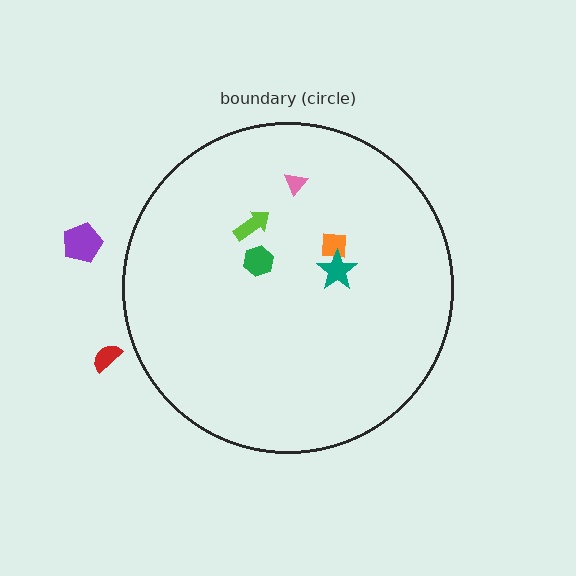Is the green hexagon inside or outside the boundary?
Inside.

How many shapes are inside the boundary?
5 inside, 2 outside.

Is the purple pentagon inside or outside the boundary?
Outside.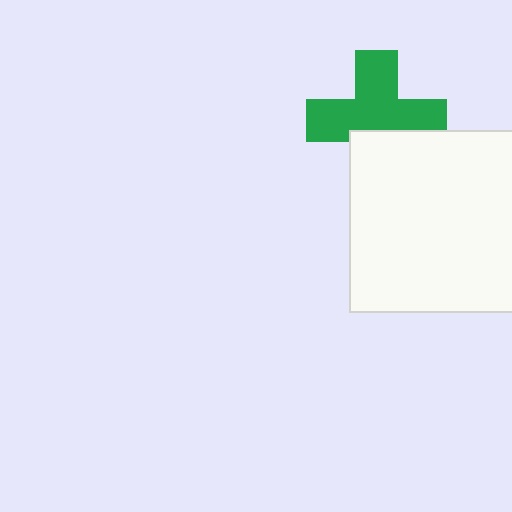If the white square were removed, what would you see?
You would see the complete green cross.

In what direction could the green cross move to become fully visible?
The green cross could move up. That would shift it out from behind the white square entirely.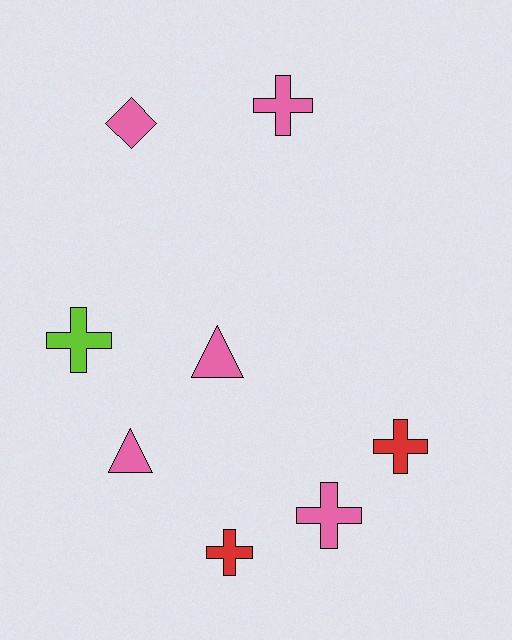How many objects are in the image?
There are 8 objects.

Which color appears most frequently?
Pink, with 5 objects.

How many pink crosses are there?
There are 2 pink crosses.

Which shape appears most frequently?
Cross, with 5 objects.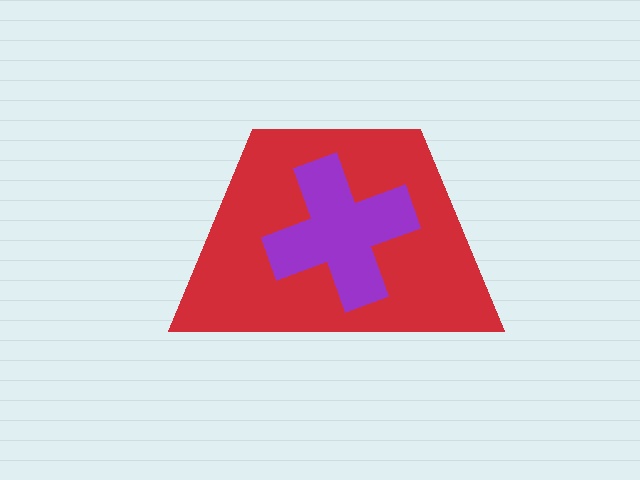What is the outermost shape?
The red trapezoid.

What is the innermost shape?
The purple cross.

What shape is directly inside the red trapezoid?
The purple cross.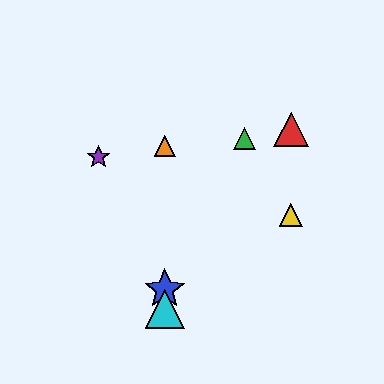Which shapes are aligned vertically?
The blue star, the orange triangle, the cyan triangle are aligned vertically.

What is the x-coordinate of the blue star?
The blue star is at x≈165.